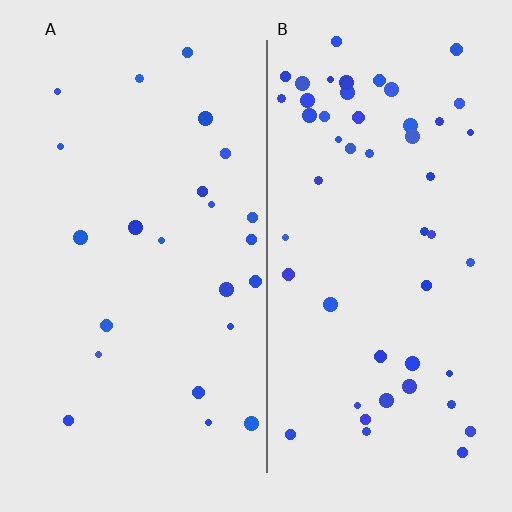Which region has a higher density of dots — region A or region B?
B (the right).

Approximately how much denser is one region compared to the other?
Approximately 2.2× — region B over region A.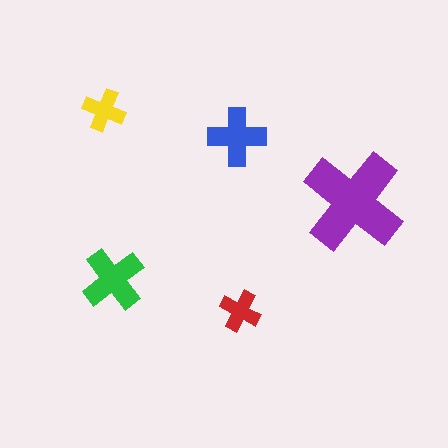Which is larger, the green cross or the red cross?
The green one.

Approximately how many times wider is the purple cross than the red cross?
About 2.5 times wider.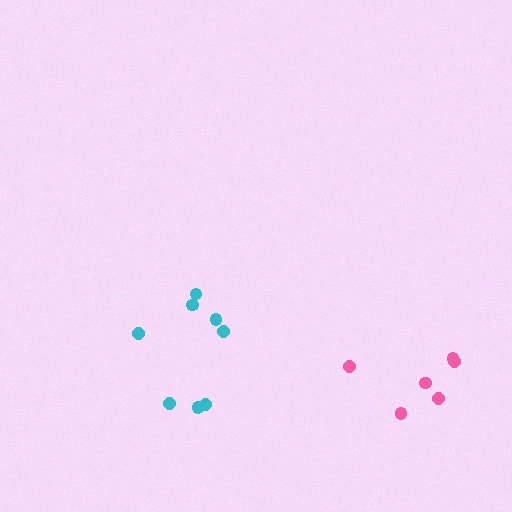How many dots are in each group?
Group 1: 6 dots, Group 2: 8 dots (14 total).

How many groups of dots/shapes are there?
There are 2 groups.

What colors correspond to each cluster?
The clusters are colored: pink, cyan.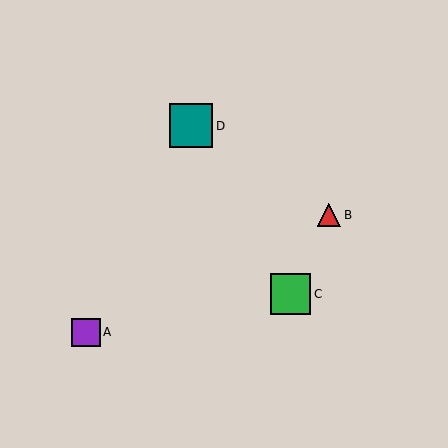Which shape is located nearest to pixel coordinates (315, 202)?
The red triangle (labeled B) at (329, 215) is nearest to that location.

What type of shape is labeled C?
Shape C is a green square.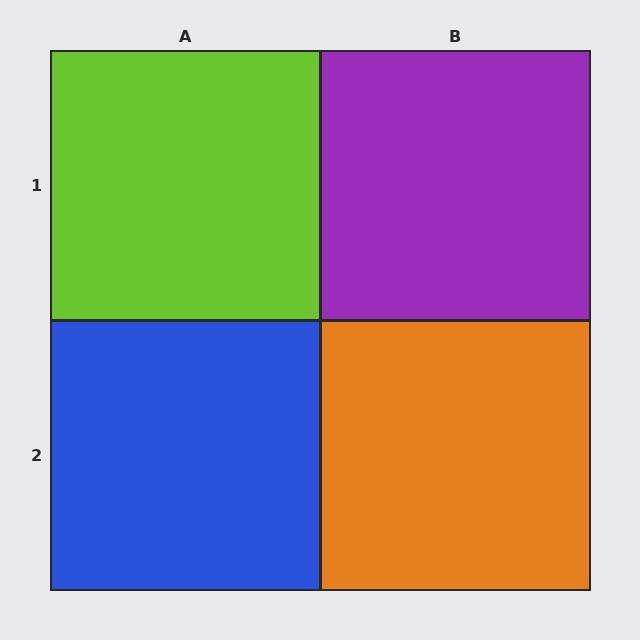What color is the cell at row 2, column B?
Orange.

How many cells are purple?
1 cell is purple.